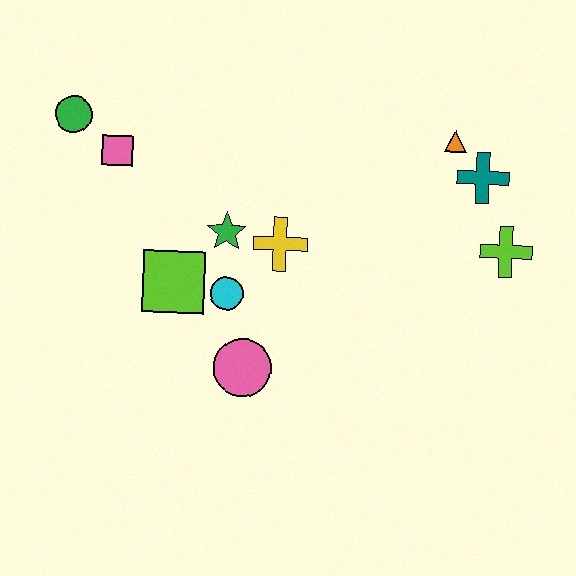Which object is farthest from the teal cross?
The green circle is farthest from the teal cross.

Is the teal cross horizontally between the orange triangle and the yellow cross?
No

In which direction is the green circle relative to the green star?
The green circle is to the left of the green star.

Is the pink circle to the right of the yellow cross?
No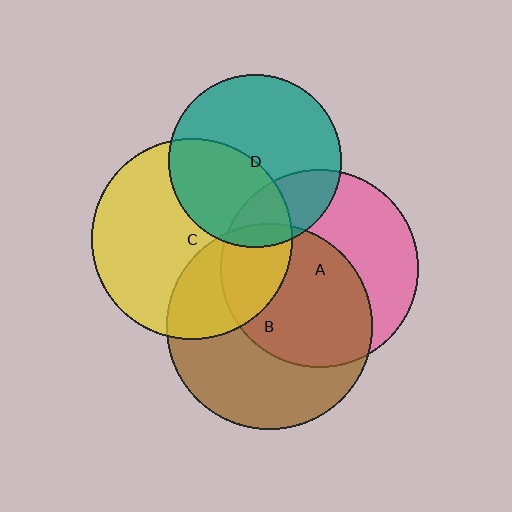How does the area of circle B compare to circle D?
Approximately 1.4 times.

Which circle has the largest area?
Circle B (brown).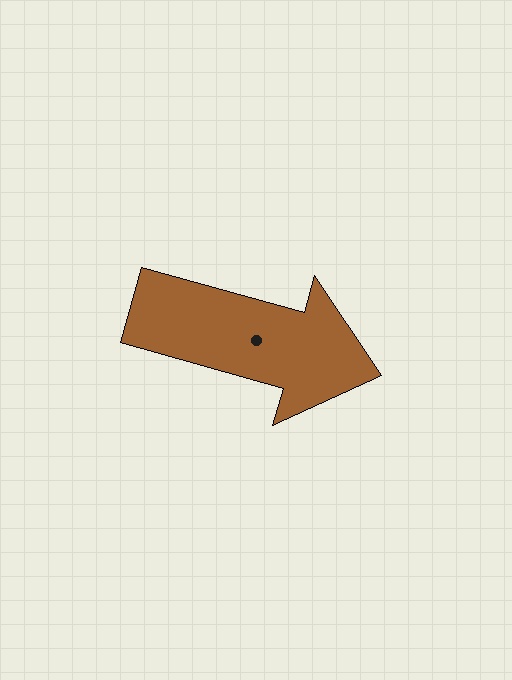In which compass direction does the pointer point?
East.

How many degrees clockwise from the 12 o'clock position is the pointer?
Approximately 106 degrees.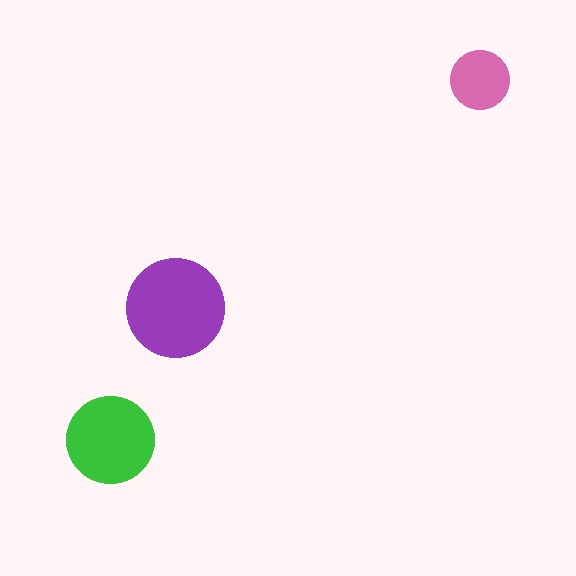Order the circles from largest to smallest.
the purple one, the green one, the pink one.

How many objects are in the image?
There are 3 objects in the image.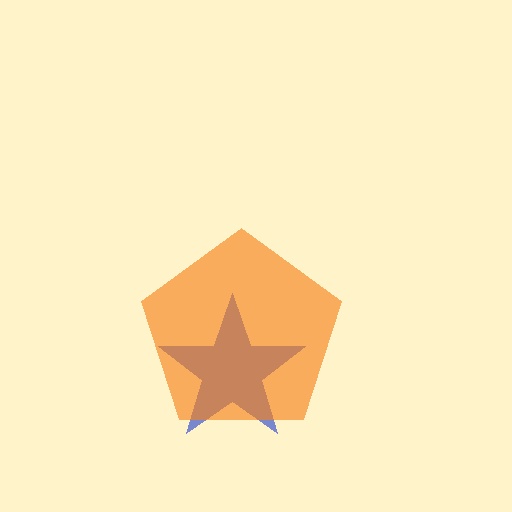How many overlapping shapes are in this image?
There are 2 overlapping shapes in the image.